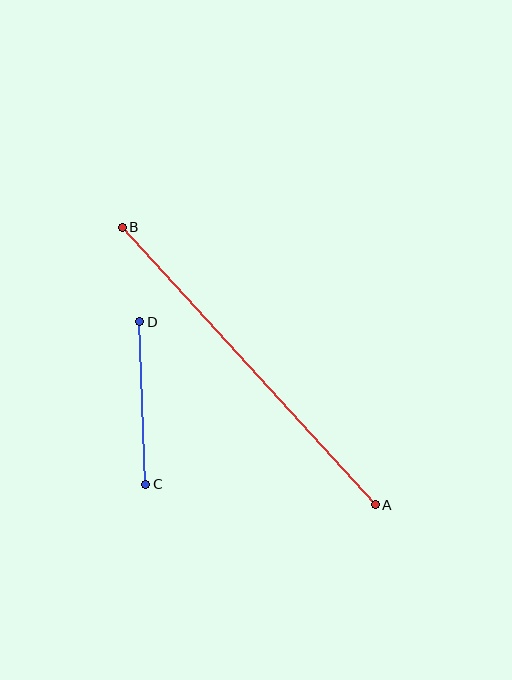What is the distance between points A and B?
The distance is approximately 376 pixels.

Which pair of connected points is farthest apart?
Points A and B are farthest apart.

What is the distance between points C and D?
The distance is approximately 162 pixels.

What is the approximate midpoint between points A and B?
The midpoint is at approximately (249, 366) pixels.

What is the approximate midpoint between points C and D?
The midpoint is at approximately (143, 403) pixels.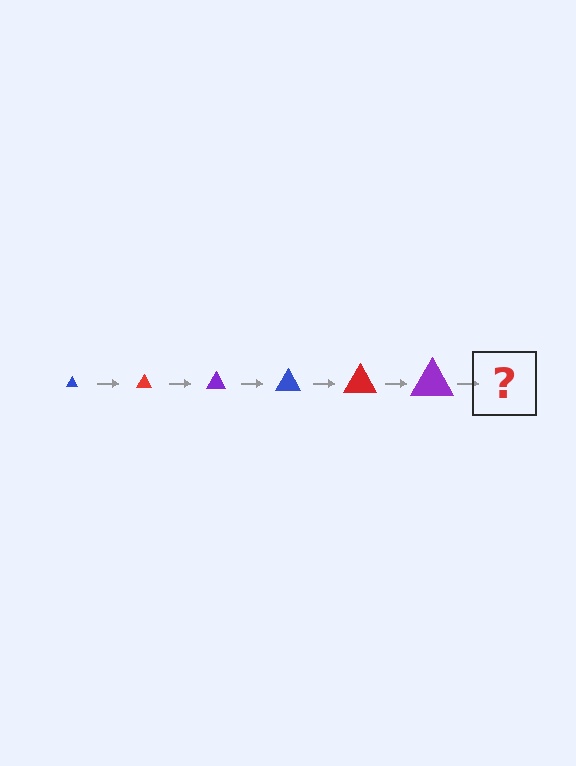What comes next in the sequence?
The next element should be a blue triangle, larger than the previous one.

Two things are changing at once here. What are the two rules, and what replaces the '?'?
The two rules are that the triangle grows larger each step and the color cycles through blue, red, and purple. The '?' should be a blue triangle, larger than the previous one.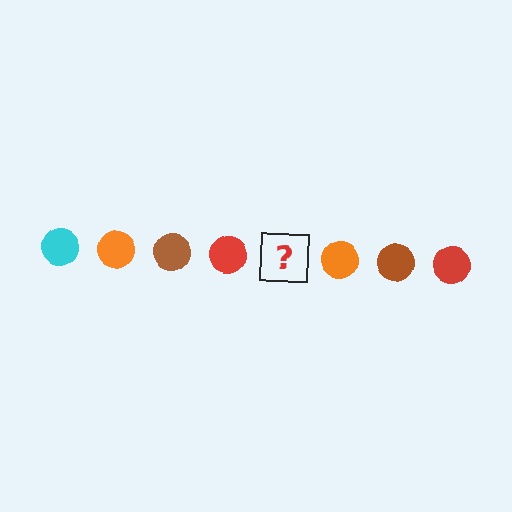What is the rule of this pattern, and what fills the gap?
The rule is that the pattern cycles through cyan, orange, brown, red circles. The gap should be filled with a cyan circle.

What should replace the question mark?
The question mark should be replaced with a cyan circle.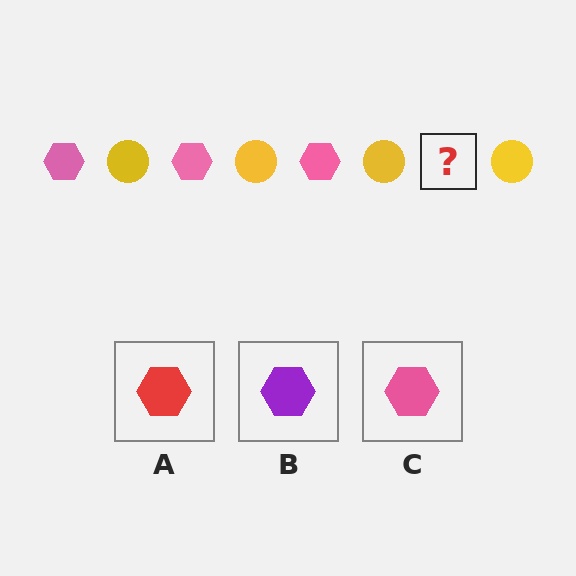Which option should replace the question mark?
Option C.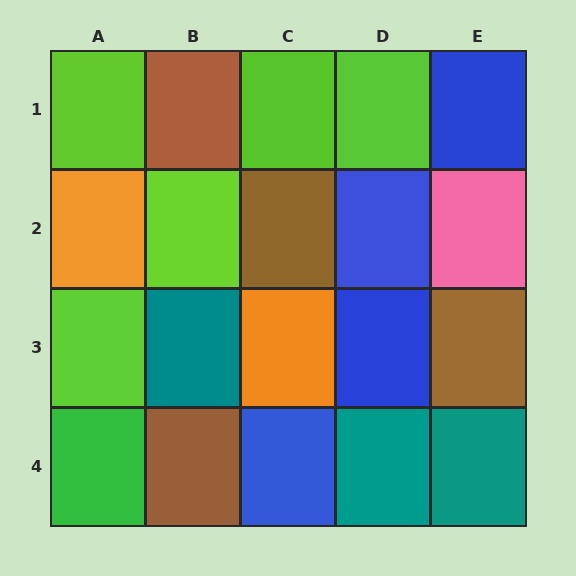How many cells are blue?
4 cells are blue.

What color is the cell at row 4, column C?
Blue.